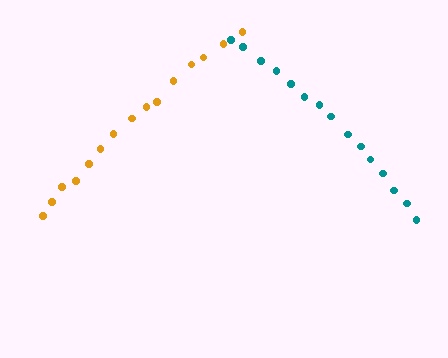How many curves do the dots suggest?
There are 2 distinct paths.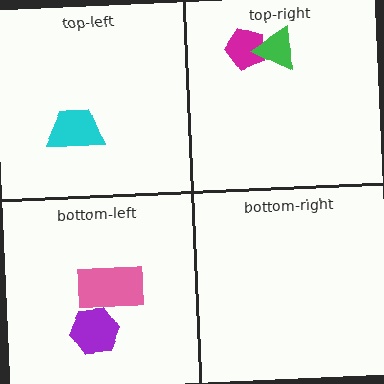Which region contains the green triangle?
The top-right region.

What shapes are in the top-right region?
The magenta pentagon, the green triangle.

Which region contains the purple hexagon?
The bottom-left region.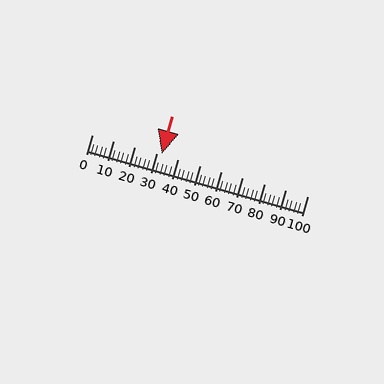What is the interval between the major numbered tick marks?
The major tick marks are spaced 10 units apart.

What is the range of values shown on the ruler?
The ruler shows values from 0 to 100.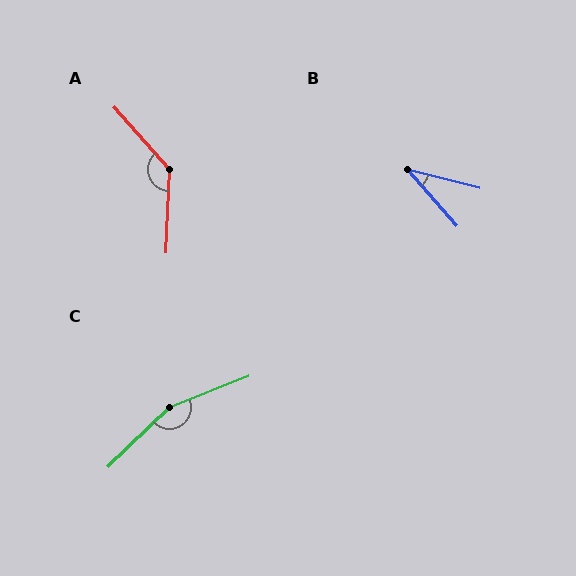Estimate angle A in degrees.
Approximately 136 degrees.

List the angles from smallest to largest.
B (34°), A (136°), C (157°).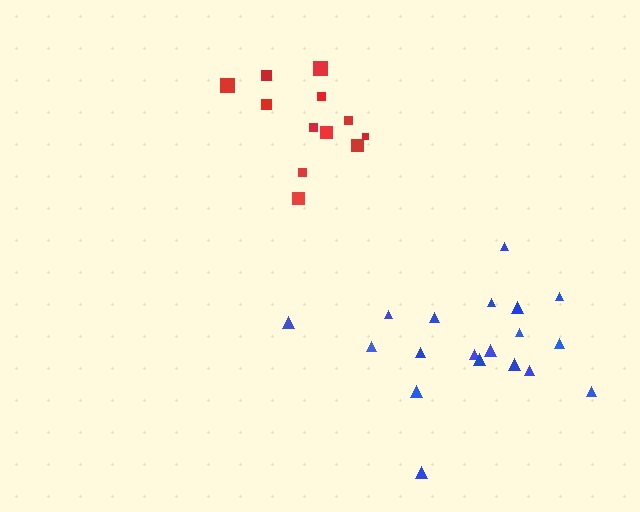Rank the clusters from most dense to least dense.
red, blue.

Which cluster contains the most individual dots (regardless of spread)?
Blue (19).